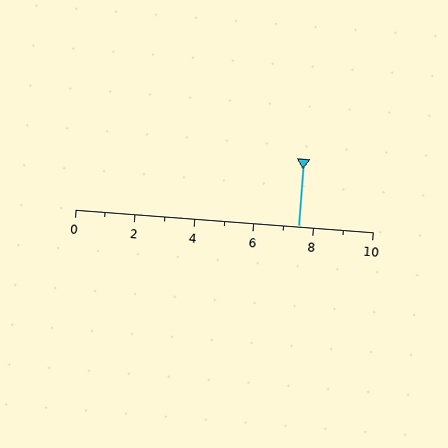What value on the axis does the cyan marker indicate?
The marker indicates approximately 7.5.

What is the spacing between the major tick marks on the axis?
The major ticks are spaced 2 apart.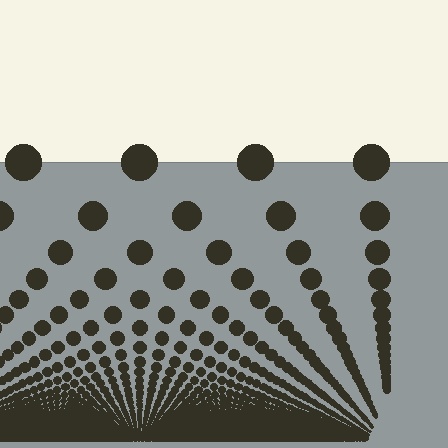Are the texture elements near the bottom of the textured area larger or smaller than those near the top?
Smaller. The gradient is inverted — elements near the bottom are smaller and denser.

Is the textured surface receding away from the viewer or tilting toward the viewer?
The surface appears to tilt toward the viewer. Texture elements get larger and sparser toward the top.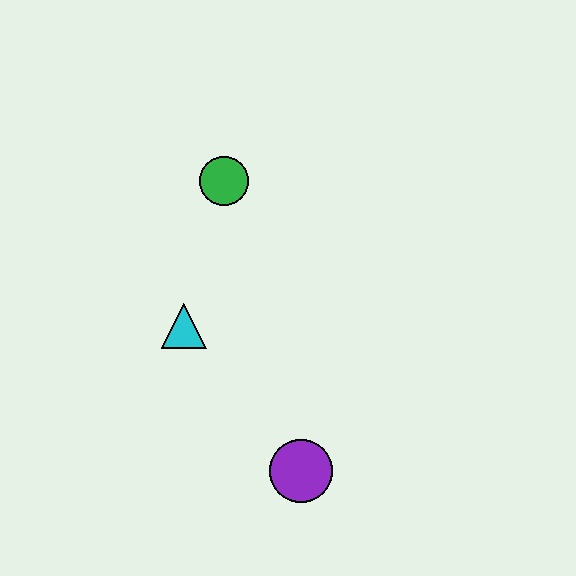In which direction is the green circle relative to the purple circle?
The green circle is above the purple circle.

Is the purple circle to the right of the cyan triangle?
Yes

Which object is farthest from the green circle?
The purple circle is farthest from the green circle.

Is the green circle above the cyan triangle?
Yes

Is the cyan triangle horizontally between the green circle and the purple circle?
No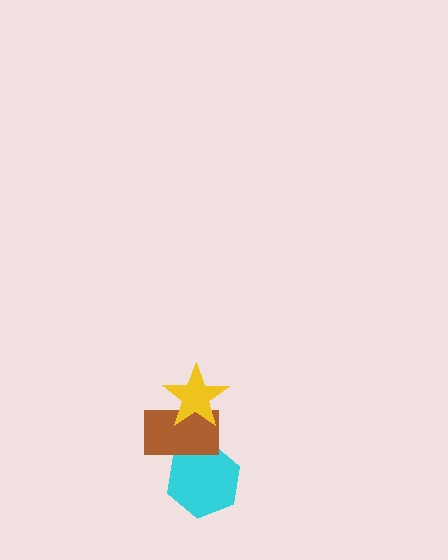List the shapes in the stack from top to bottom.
From top to bottom: the yellow star, the brown rectangle, the cyan hexagon.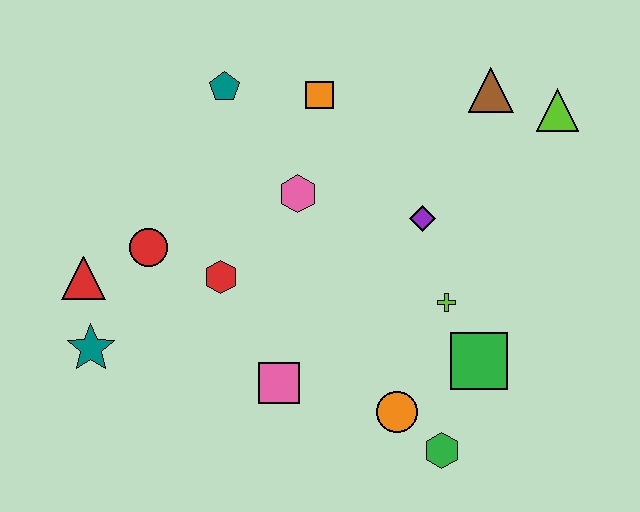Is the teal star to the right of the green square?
No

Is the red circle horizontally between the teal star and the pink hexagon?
Yes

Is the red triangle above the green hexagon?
Yes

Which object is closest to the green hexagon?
The orange circle is closest to the green hexagon.